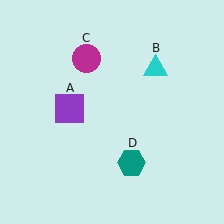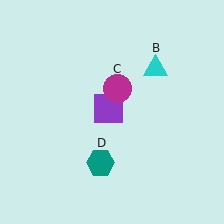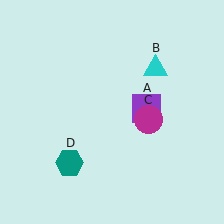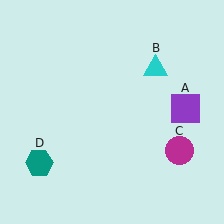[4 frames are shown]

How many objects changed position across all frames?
3 objects changed position: purple square (object A), magenta circle (object C), teal hexagon (object D).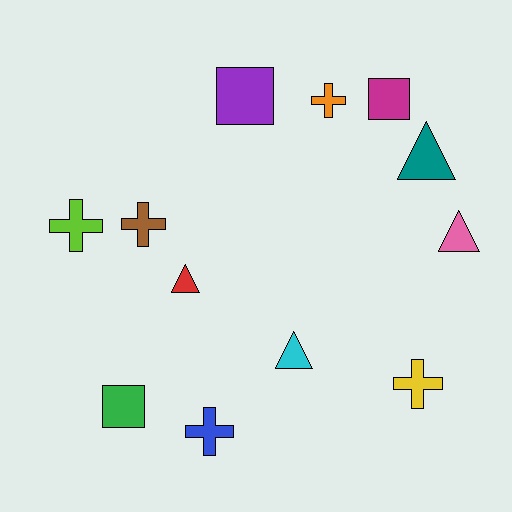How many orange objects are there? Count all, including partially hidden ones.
There is 1 orange object.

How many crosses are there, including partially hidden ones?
There are 5 crosses.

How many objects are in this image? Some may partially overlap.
There are 12 objects.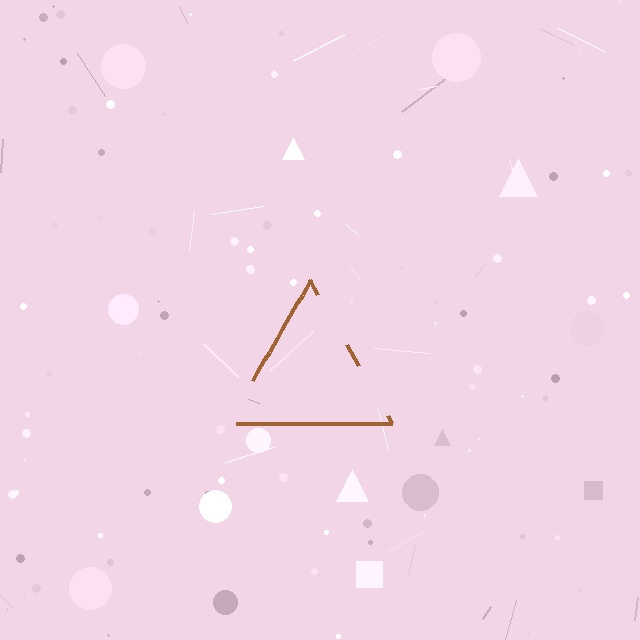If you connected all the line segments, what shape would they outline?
They would outline a triangle.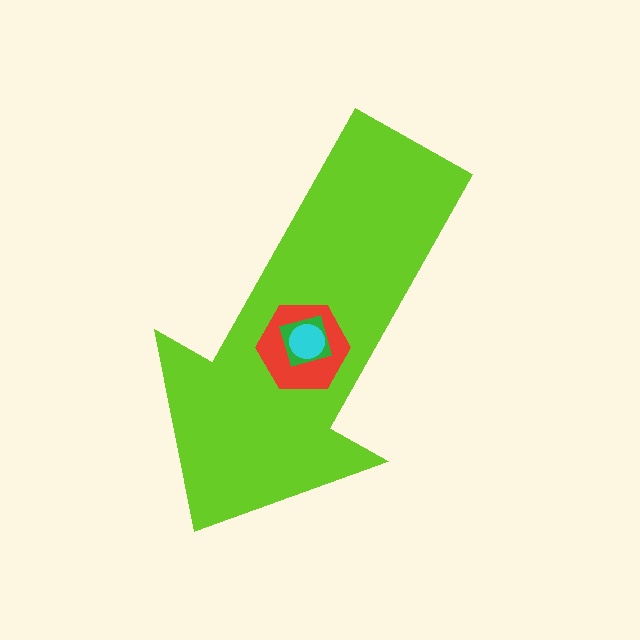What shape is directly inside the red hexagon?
The green square.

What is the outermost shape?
The lime arrow.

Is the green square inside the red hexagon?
Yes.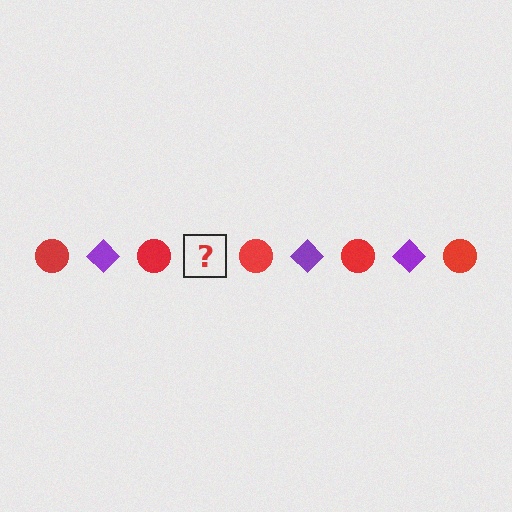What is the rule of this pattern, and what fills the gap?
The rule is that the pattern alternates between red circle and purple diamond. The gap should be filled with a purple diamond.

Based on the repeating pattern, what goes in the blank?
The blank should be a purple diamond.